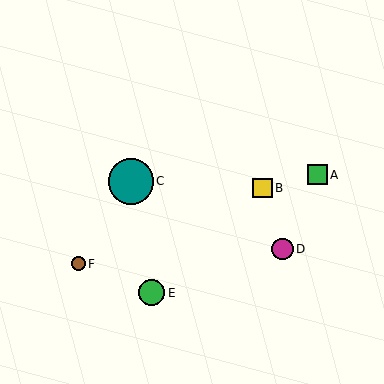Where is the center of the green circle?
The center of the green circle is at (152, 293).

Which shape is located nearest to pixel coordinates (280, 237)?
The magenta circle (labeled D) at (282, 249) is nearest to that location.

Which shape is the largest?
The teal circle (labeled C) is the largest.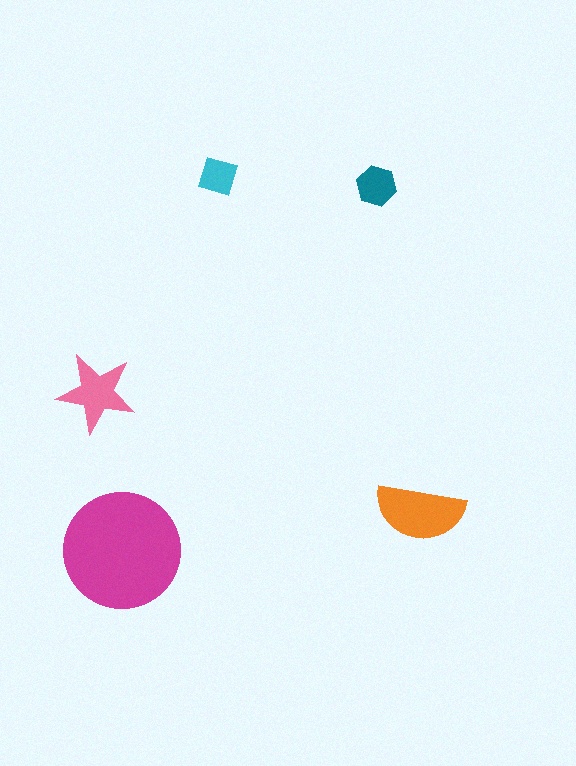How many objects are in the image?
There are 5 objects in the image.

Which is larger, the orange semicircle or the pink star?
The orange semicircle.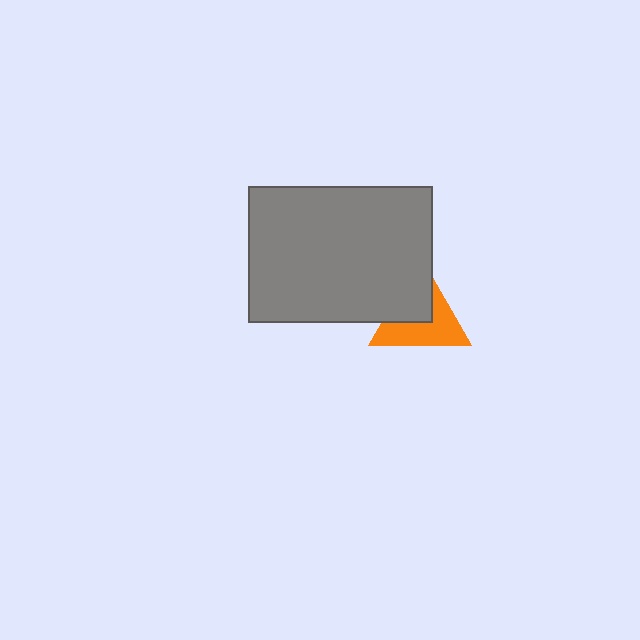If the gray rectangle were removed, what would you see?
You would see the complete orange triangle.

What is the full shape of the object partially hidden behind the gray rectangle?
The partially hidden object is an orange triangle.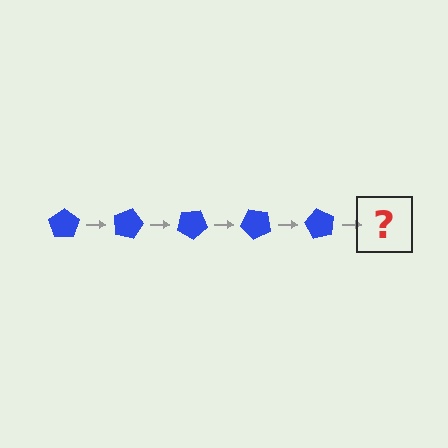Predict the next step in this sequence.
The next step is a blue pentagon rotated 75 degrees.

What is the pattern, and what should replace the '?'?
The pattern is that the pentagon rotates 15 degrees each step. The '?' should be a blue pentagon rotated 75 degrees.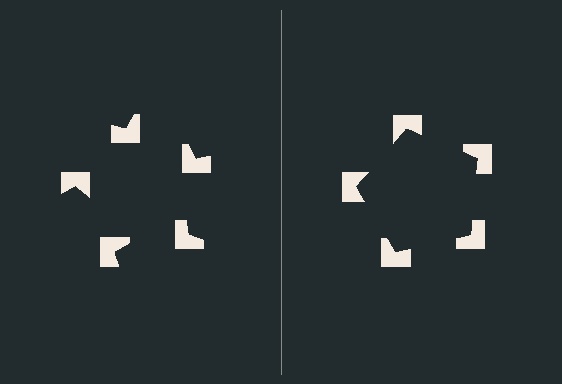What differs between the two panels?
The notched squares are positioned identically on both sides; only the wedge orientations differ. On the right they align to a pentagon; on the left they are misaligned.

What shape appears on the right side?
An illusory pentagon.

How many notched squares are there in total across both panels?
10 — 5 on each side.